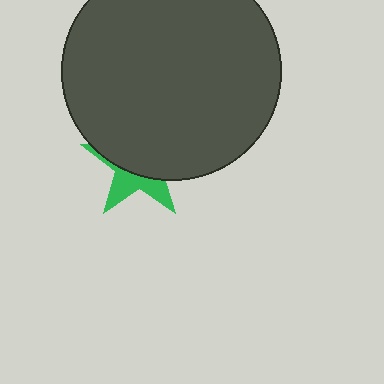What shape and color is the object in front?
The object in front is a dark gray circle.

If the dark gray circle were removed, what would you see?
You would see the complete green star.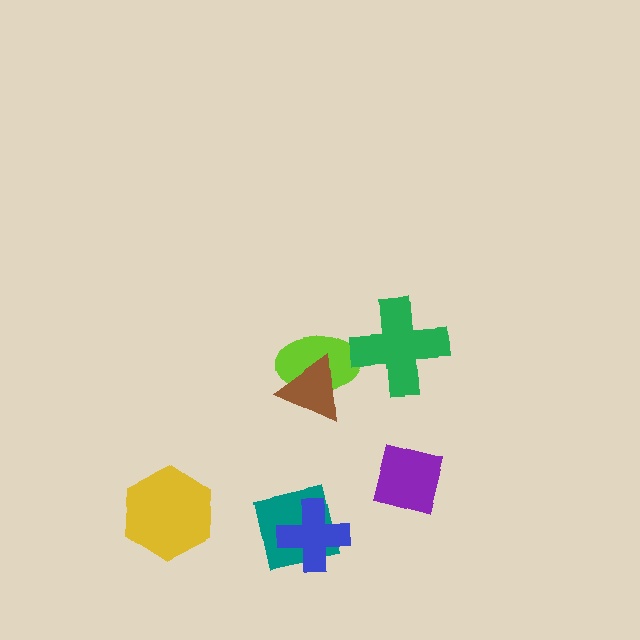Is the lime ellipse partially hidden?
Yes, it is partially covered by another shape.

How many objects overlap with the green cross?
0 objects overlap with the green cross.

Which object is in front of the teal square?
The blue cross is in front of the teal square.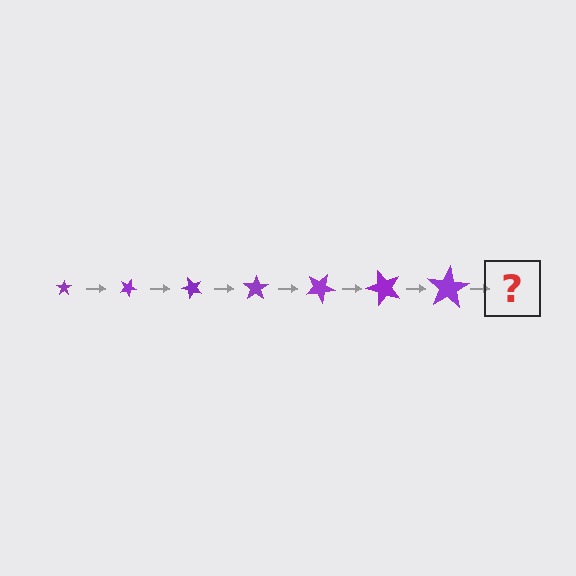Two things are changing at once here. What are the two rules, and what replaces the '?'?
The two rules are that the star grows larger each step and it rotates 25 degrees each step. The '?' should be a star, larger than the previous one and rotated 175 degrees from the start.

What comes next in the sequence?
The next element should be a star, larger than the previous one and rotated 175 degrees from the start.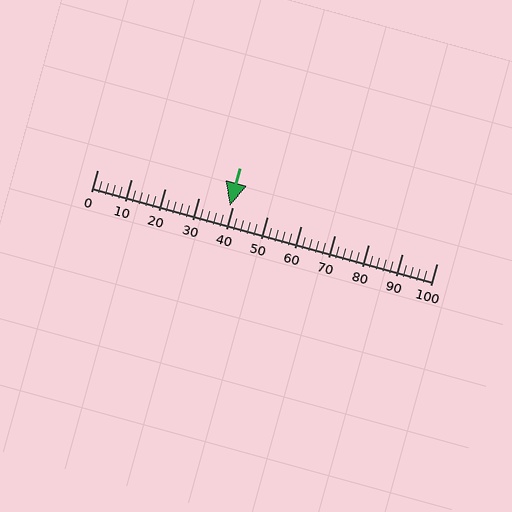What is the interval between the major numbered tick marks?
The major tick marks are spaced 10 units apart.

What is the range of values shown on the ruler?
The ruler shows values from 0 to 100.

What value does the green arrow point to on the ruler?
The green arrow points to approximately 39.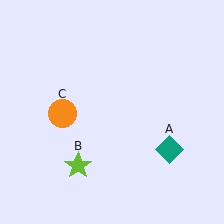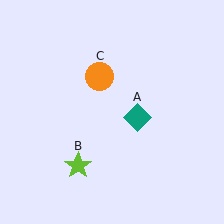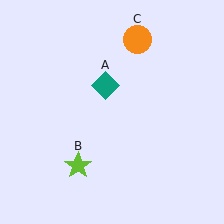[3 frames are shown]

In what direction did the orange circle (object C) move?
The orange circle (object C) moved up and to the right.